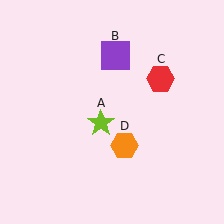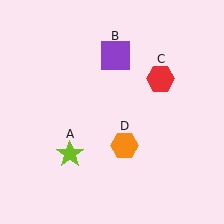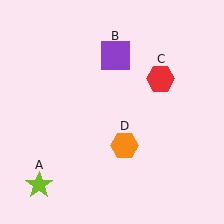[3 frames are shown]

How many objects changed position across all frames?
1 object changed position: lime star (object A).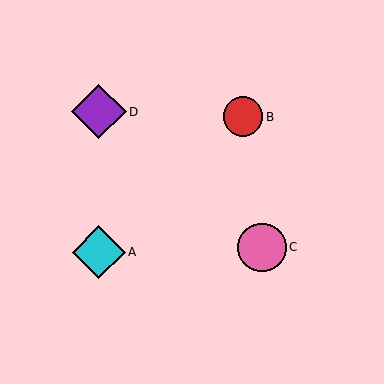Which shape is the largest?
The purple diamond (labeled D) is the largest.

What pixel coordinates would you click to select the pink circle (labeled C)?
Click at (262, 247) to select the pink circle C.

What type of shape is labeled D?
Shape D is a purple diamond.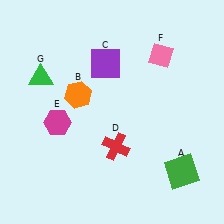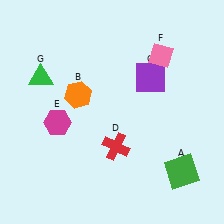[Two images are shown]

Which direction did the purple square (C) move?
The purple square (C) moved right.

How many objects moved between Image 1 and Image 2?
1 object moved between the two images.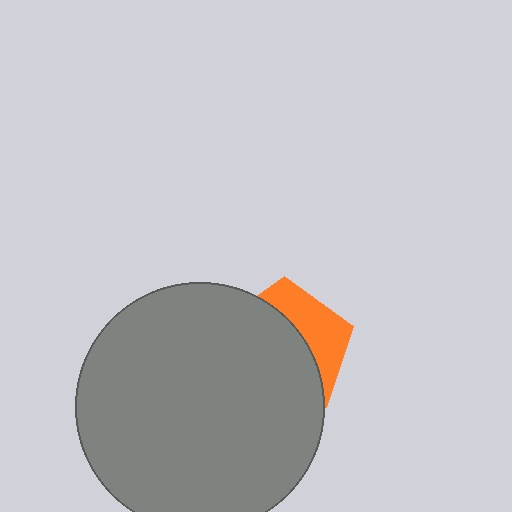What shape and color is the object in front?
The object in front is a gray circle.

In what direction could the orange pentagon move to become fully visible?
The orange pentagon could move toward the upper-right. That would shift it out from behind the gray circle entirely.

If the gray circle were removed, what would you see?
You would see the complete orange pentagon.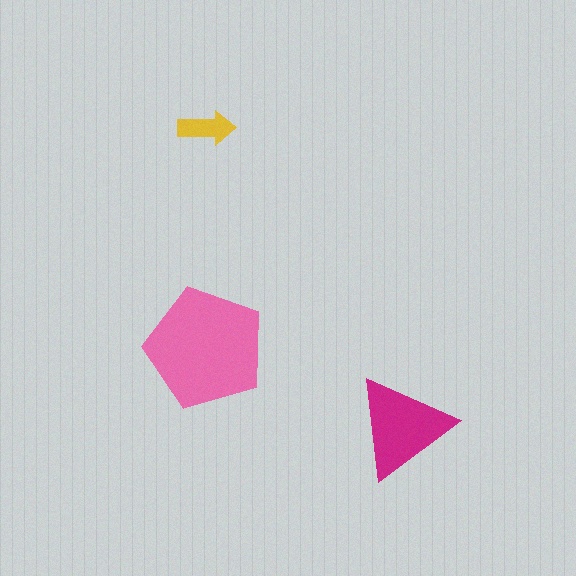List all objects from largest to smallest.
The pink pentagon, the magenta triangle, the yellow arrow.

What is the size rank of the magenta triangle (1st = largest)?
2nd.